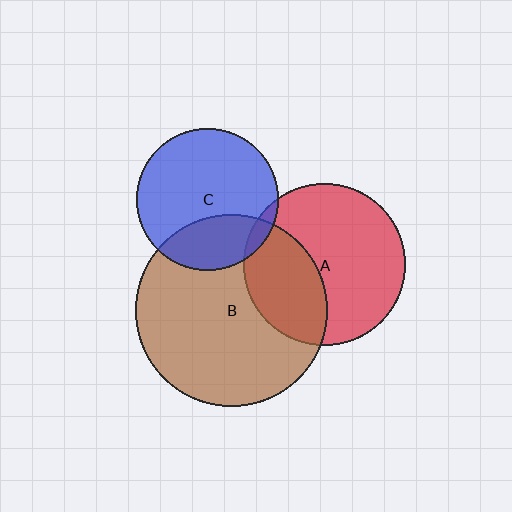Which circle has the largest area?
Circle B (brown).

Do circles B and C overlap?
Yes.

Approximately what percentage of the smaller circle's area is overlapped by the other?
Approximately 30%.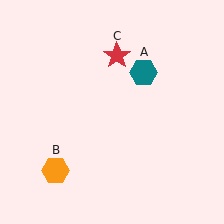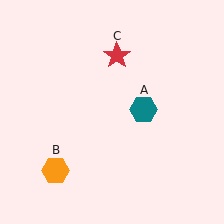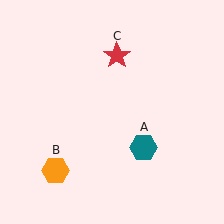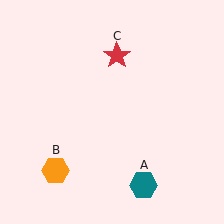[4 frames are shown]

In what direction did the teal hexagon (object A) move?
The teal hexagon (object A) moved down.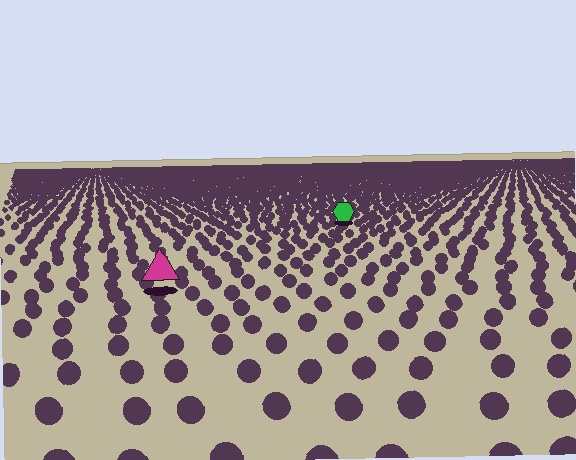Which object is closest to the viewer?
The magenta triangle is closest. The texture marks near it are larger and more spread out.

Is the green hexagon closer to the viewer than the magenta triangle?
No. The magenta triangle is closer — you can tell from the texture gradient: the ground texture is coarser near it.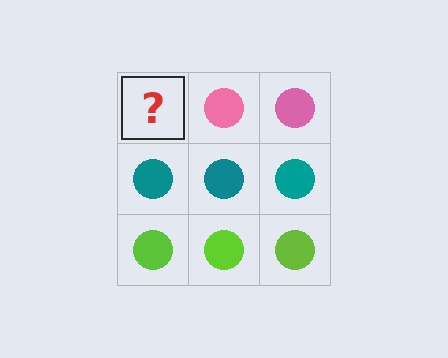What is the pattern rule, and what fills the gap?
The rule is that each row has a consistent color. The gap should be filled with a pink circle.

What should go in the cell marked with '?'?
The missing cell should contain a pink circle.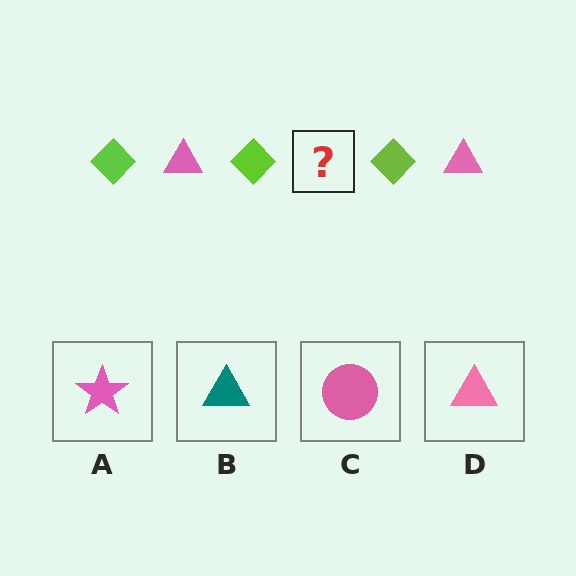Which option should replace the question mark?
Option D.